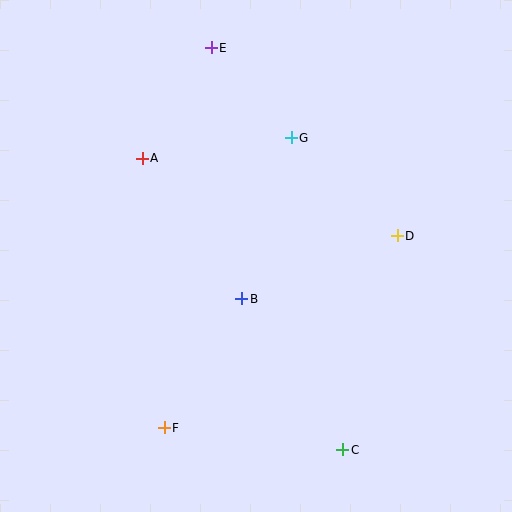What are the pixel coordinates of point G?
Point G is at (291, 138).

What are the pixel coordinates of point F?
Point F is at (164, 428).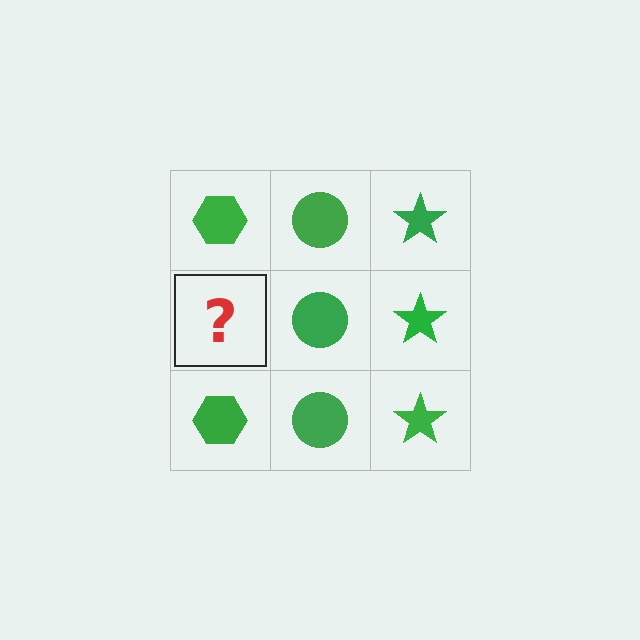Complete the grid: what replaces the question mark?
The question mark should be replaced with a green hexagon.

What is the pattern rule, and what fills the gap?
The rule is that each column has a consistent shape. The gap should be filled with a green hexagon.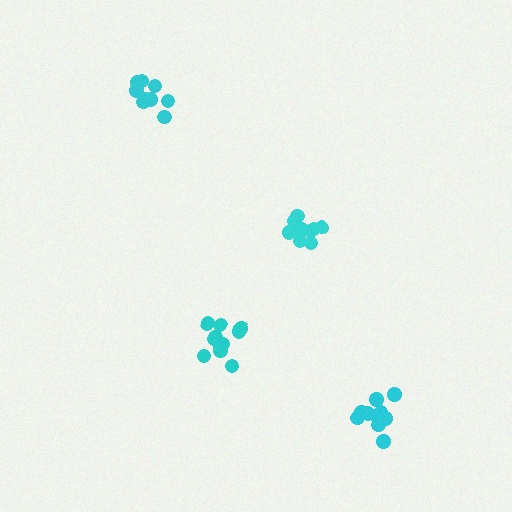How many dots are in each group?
Group 1: 12 dots, Group 2: 10 dots, Group 3: 11 dots, Group 4: 9 dots (42 total).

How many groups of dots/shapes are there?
There are 4 groups.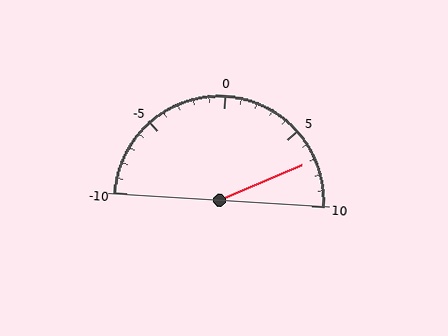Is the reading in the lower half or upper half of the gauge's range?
The reading is in the upper half of the range (-10 to 10).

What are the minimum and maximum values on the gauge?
The gauge ranges from -10 to 10.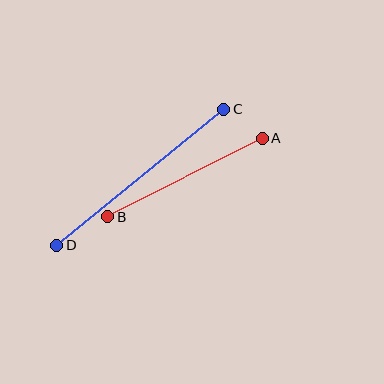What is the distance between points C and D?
The distance is approximately 215 pixels.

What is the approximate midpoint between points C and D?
The midpoint is at approximately (140, 177) pixels.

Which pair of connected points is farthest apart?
Points C and D are farthest apart.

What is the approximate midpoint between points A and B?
The midpoint is at approximately (185, 178) pixels.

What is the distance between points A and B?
The distance is approximately 173 pixels.